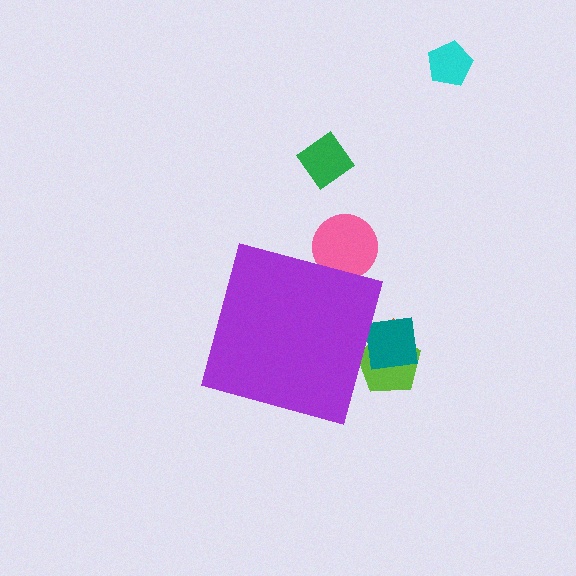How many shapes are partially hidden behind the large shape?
4 shapes are partially hidden.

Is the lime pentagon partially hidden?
Yes, the lime pentagon is partially hidden behind the purple diamond.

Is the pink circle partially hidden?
Yes, the pink circle is partially hidden behind the purple diamond.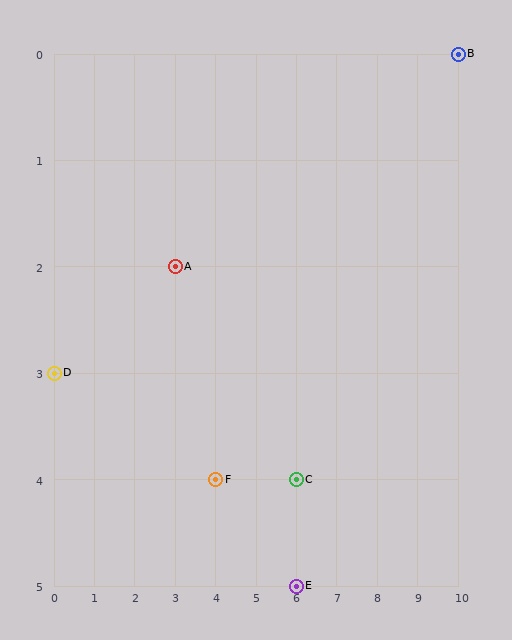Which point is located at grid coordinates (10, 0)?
Point B is at (10, 0).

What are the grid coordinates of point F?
Point F is at grid coordinates (4, 4).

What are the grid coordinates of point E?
Point E is at grid coordinates (6, 5).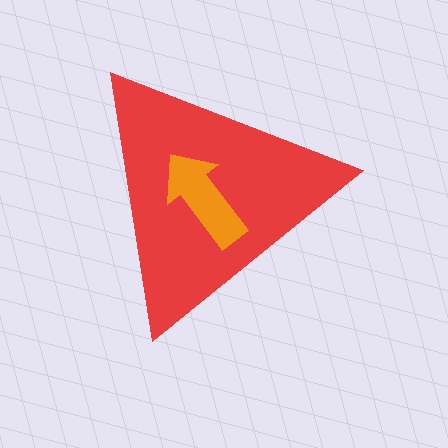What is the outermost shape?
The red triangle.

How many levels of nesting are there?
2.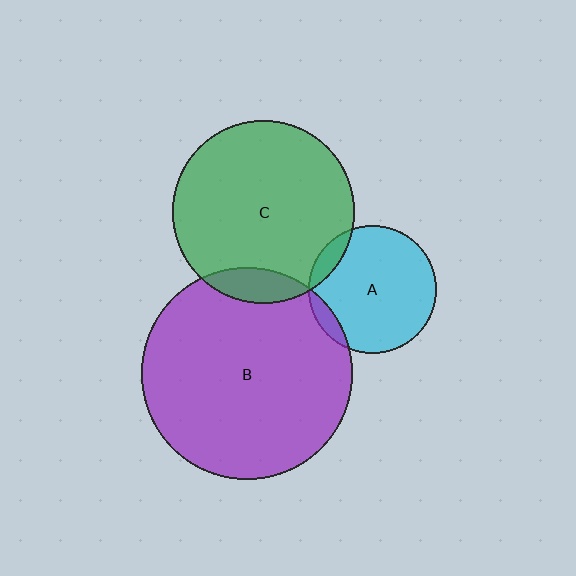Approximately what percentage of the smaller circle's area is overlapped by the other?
Approximately 10%.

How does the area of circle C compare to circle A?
Approximately 2.0 times.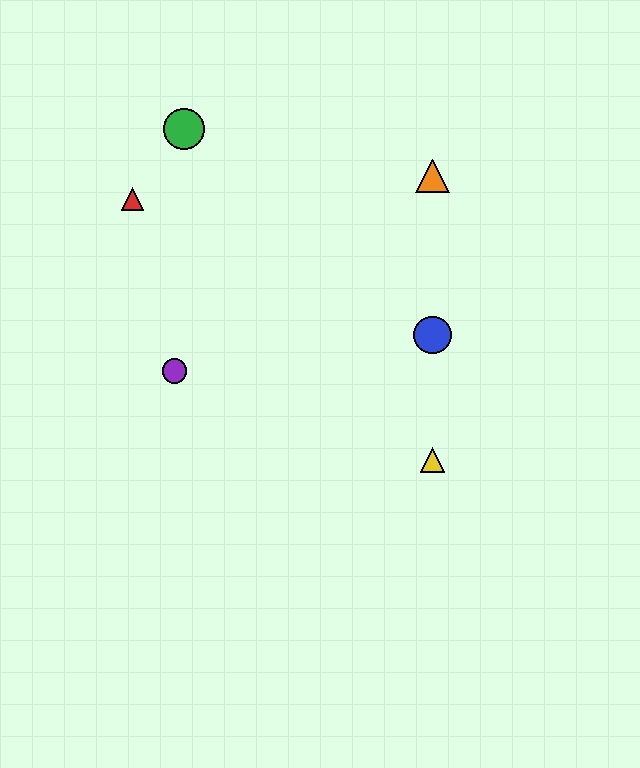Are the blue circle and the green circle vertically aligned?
No, the blue circle is at x≈432 and the green circle is at x≈184.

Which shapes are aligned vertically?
The blue circle, the yellow triangle, the orange triangle are aligned vertically.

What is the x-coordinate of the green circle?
The green circle is at x≈184.